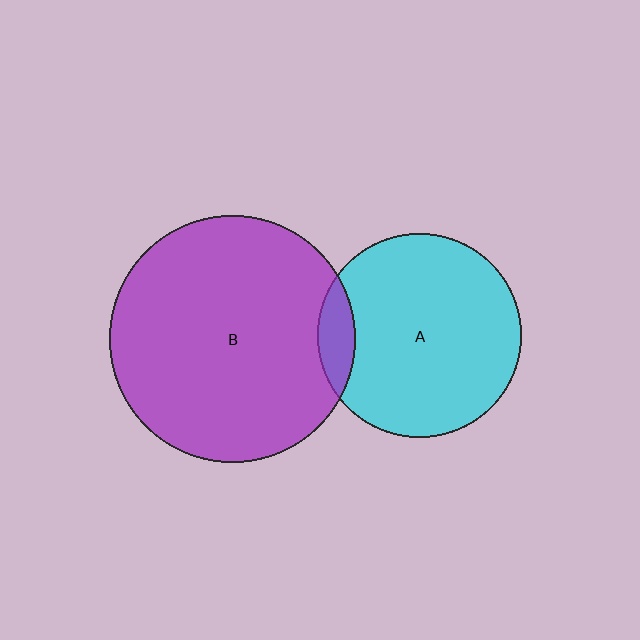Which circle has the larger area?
Circle B (purple).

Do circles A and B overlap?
Yes.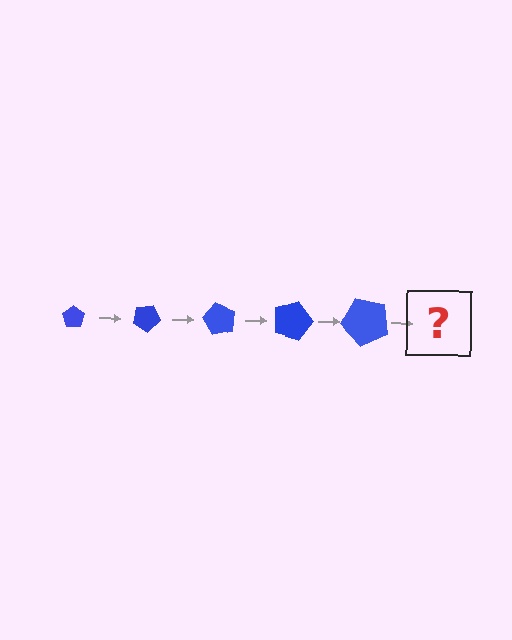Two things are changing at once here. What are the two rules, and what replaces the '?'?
The two rules are that the pentagon grows larger each step and it rotates 30 degrees each step. The '?' should be a pentagon, larger than the previous one and rotated 150 degrees from the start.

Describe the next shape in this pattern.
It should be a pentagon, larger than the previous one and rotated 150 degrees from the start.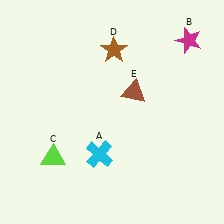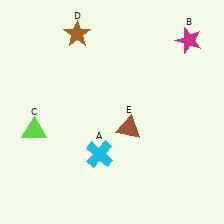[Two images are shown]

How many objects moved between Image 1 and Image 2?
3 objects moved between the two images.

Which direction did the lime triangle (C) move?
The lime triangle (C) moved up.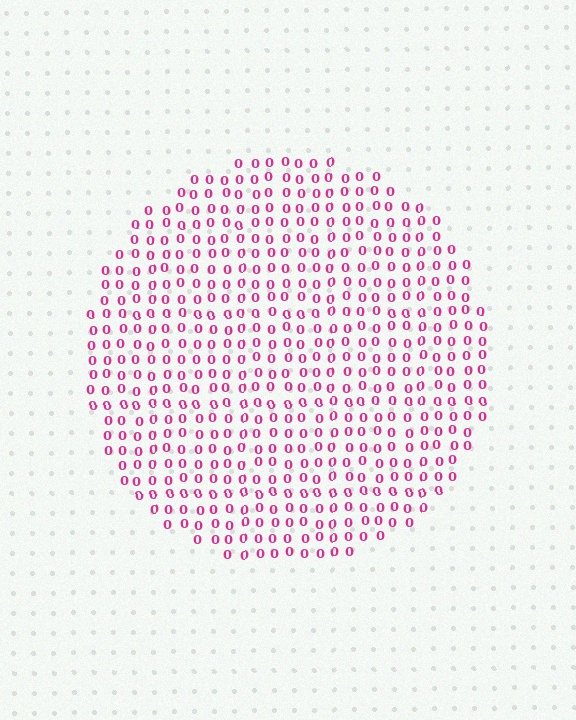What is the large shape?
The large shape is a circle.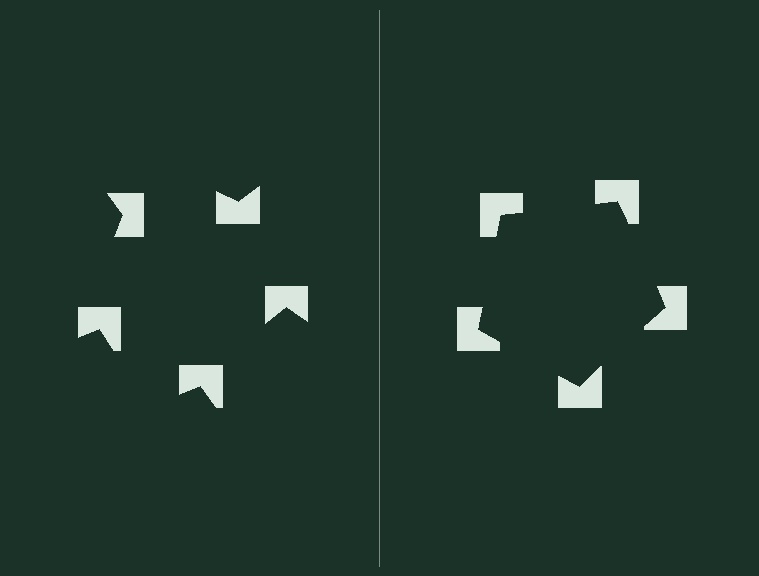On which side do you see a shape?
An illusory pentagon appears on the right side. On the left side the wedge cuts are rotated, so no coherent shape forms.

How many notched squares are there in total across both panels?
10 — 5 on each side.